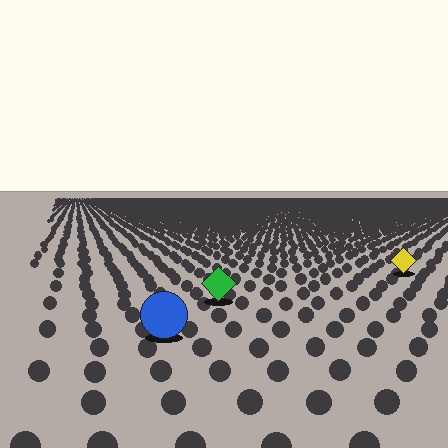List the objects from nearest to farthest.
From nearest to farthest: the blue circle, the green diamond, the yellow diamond.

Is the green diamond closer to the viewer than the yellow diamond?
Yes. The green diamond is closer — you can tell from the texture gradient: the ground texture is coarser near it.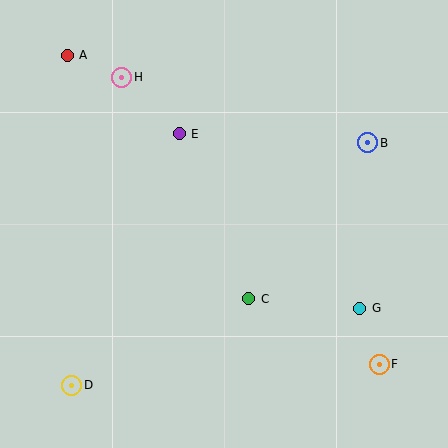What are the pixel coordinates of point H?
Point H is at (122, 77).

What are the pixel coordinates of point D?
Point D is at (72, 385).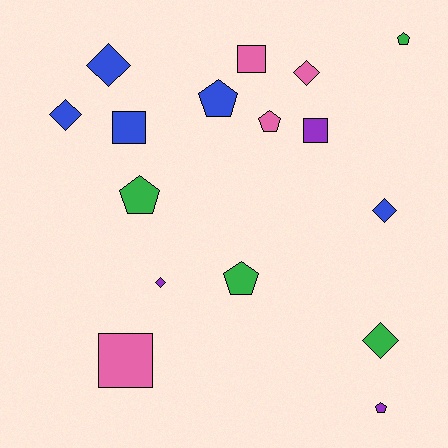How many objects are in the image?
There are 16 objects.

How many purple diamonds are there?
There is 1 purple diamond.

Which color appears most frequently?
Blue, with 5 objects.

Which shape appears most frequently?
Pentagon, with 6 objects.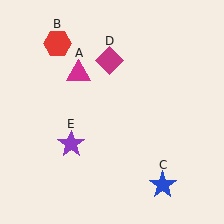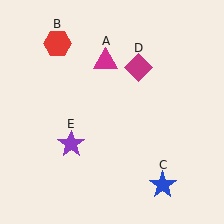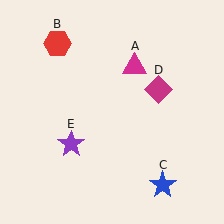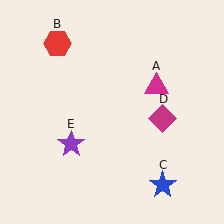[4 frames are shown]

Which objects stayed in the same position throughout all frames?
Red hexagon (object B) and blue star (object C) and purple star (object E) remained stationary.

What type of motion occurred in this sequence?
The magenta triangle (object A), magenta diamond (object D) rotated clockwise around the center of the scene.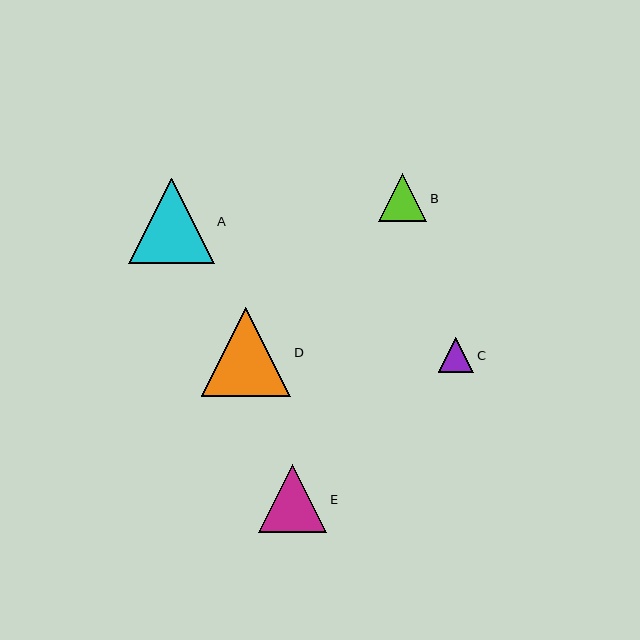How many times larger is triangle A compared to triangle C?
Triangle A is approximately 2.4 times the size of triangle C.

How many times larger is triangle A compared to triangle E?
Triangle A is approximately 1.3 times the size of triangle E.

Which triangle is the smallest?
Triangle C is the smallest with a size of approximately 35 pixels.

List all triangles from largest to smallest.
From largest to smallest: D, A, E, B, C.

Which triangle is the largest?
Triangle D is the largest with a size of approximately 90 pixels.